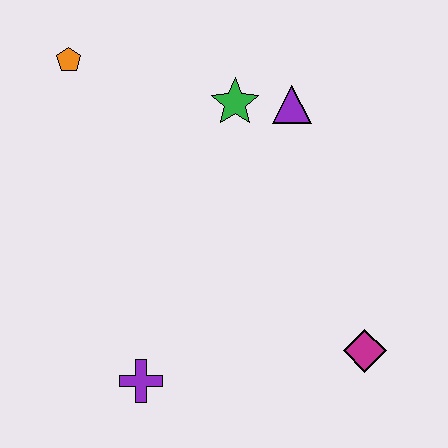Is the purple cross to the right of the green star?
No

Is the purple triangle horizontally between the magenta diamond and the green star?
Yes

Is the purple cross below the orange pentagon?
Yes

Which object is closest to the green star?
The purple triangle is closest to the green star.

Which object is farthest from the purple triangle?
The purple cross is farthest from the purple triangle.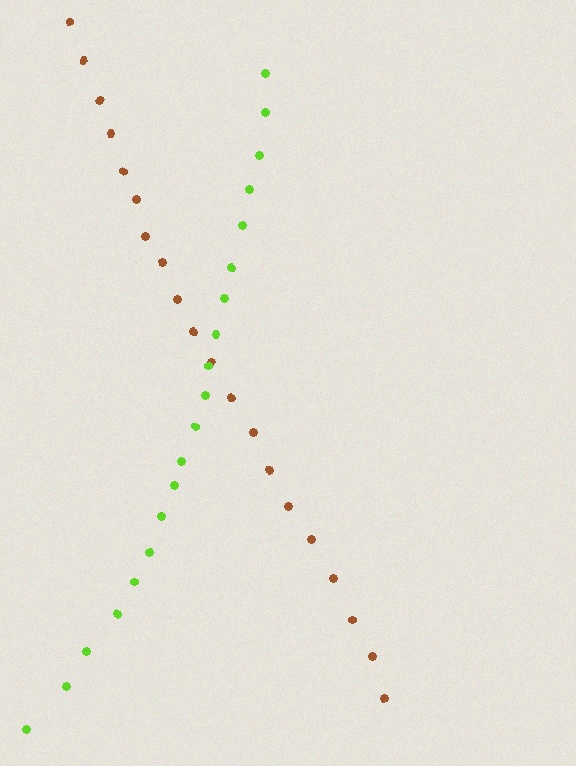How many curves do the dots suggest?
There are 2 distinct paths.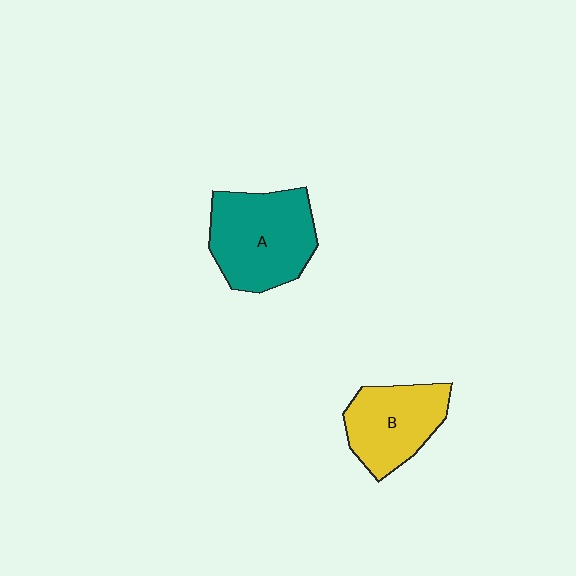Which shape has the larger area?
Shape A (teal).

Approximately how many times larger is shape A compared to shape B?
Approximately 1.3 times.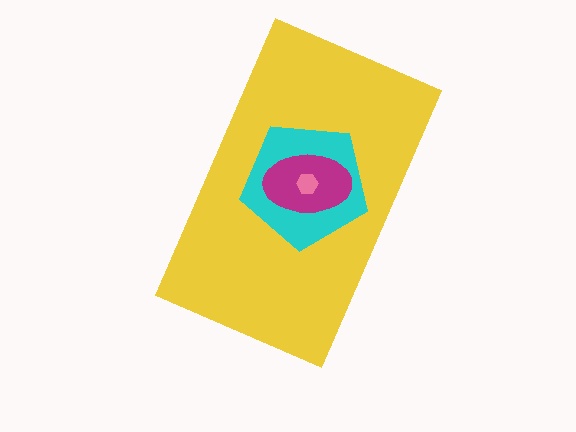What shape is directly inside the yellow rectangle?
The cyan pentagon.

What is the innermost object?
The pink hexagon.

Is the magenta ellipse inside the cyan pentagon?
Yes.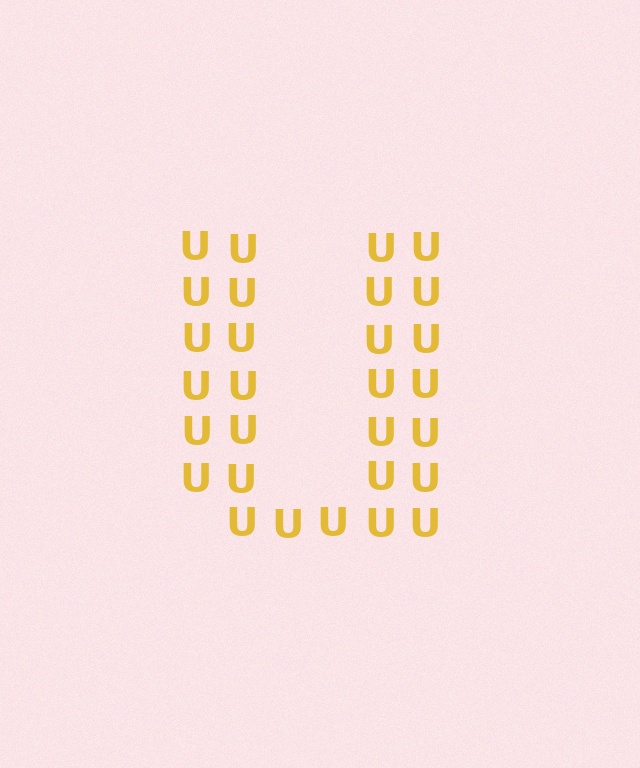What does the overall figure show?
The overall figure shows the letter U.